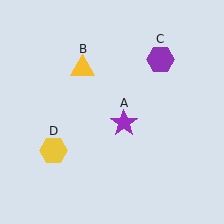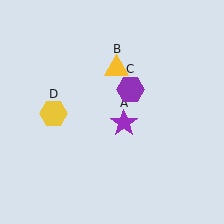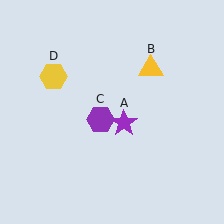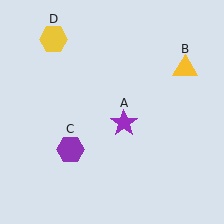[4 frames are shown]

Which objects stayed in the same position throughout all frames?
Purple star (object A) remained stationary.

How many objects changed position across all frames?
3 objects changed position: yellow triangle (object B), purple hexagon (object C), yellow hexagon (object D).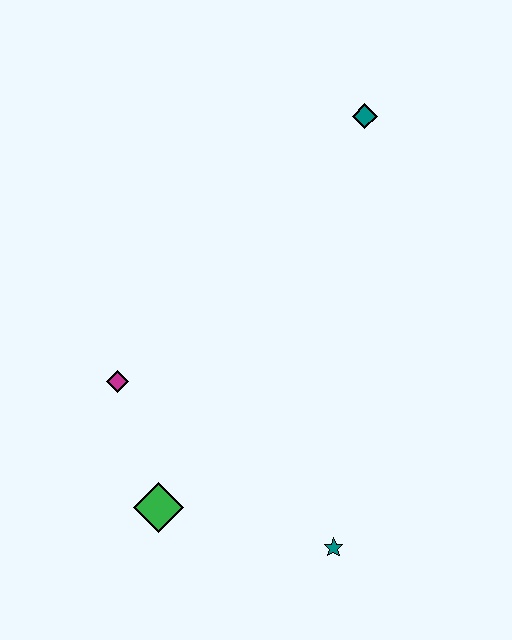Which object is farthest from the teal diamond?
The green diamond is farthest from the teal diamond.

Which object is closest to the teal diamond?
The magenta diamond is closest to the teal diamond.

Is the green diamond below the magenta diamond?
Yes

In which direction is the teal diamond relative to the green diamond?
The teal diamond is above the green diamond.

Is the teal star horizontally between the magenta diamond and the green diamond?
No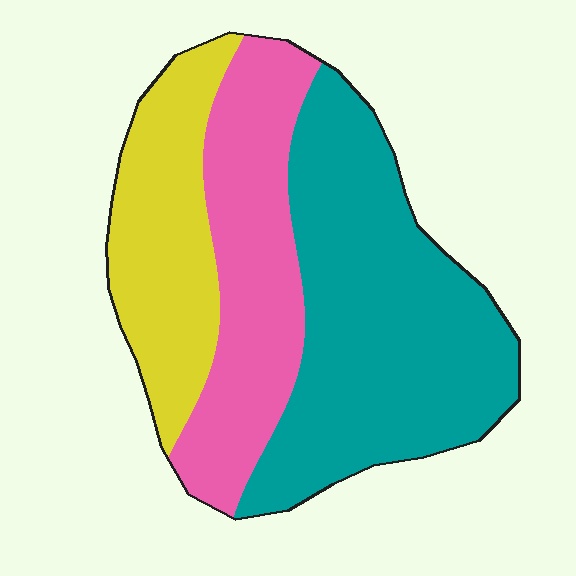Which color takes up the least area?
Yellow, at roughly 25%.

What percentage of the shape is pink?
Pink covers roughly 30% of the shape.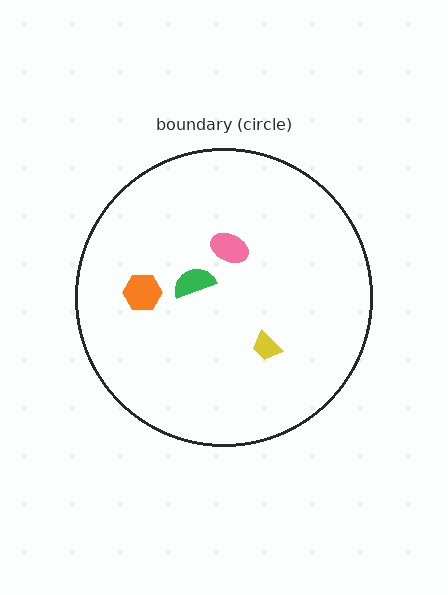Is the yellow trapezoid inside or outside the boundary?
Inside.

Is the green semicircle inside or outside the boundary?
Inside.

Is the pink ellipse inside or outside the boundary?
Inside.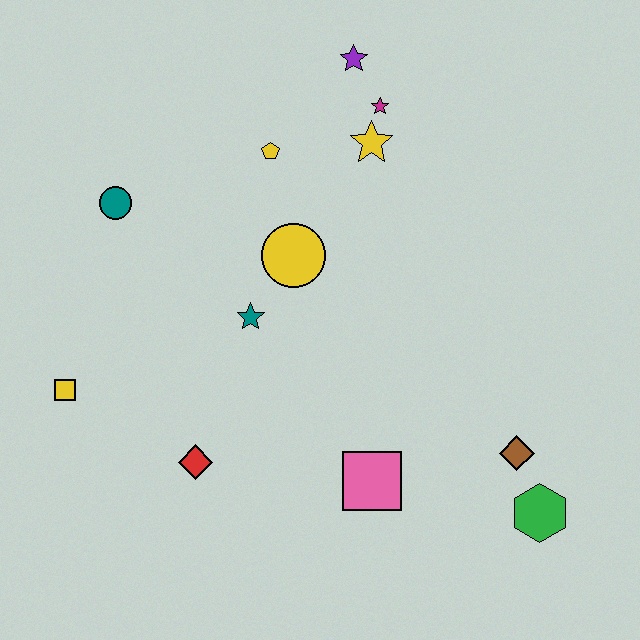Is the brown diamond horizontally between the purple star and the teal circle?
No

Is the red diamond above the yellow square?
No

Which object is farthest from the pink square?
The purple star is farthest from the pink square.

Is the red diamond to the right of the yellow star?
No